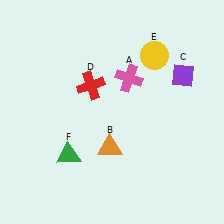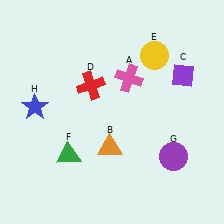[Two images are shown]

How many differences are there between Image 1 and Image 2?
There are 2 differences between the two images.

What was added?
A purple circle (G), a blue star (H) were added in Image 2.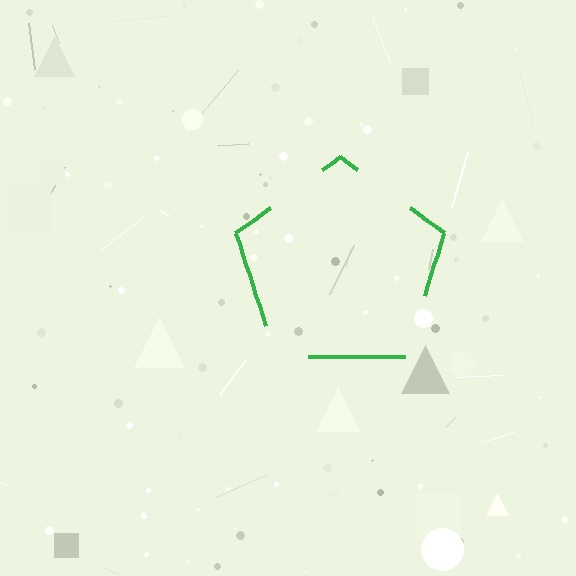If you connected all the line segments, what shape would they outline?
They would outline a pentagon.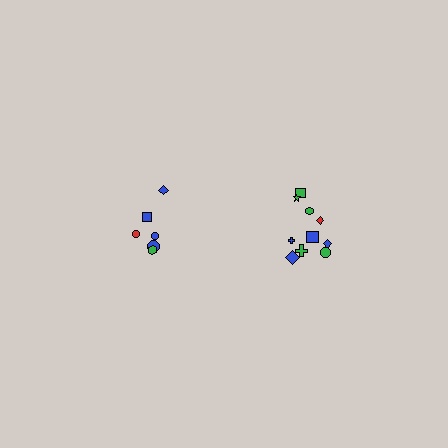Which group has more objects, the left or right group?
The right group.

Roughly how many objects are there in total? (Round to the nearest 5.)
Roughly 15 objects in total.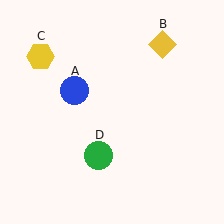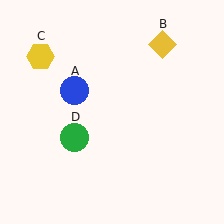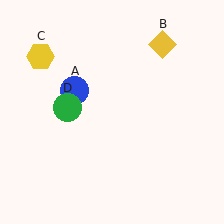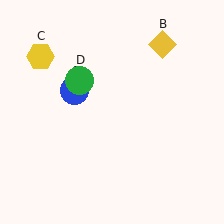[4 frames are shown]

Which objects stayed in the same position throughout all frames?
Blue circle (object A) and yellow diamond (object B) and yellow hexagon (object C) remained stationary.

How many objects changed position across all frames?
1 object changed position: green circle (object D).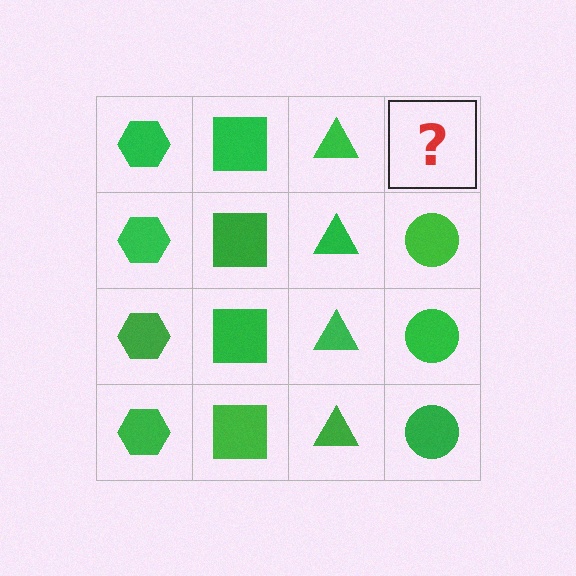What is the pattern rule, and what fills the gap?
The rule is that each column has a consistent shape. The gap should be filled with a green circle.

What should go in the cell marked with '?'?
The missing cell should contain a green circle.